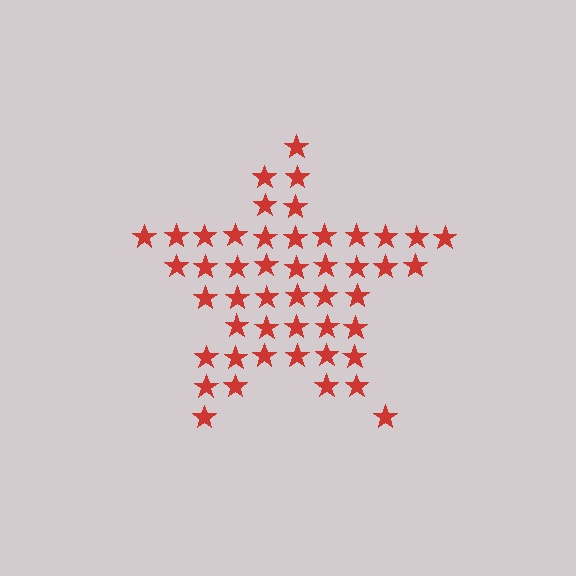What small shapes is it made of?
It is made of small stars.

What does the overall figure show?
The overall figure shows a star.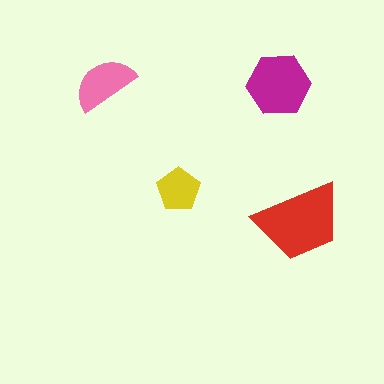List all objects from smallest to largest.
The yellow pentagon, the pink semicircle, the magenta hexagon, the red trapezoid.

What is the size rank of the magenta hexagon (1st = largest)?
2nd.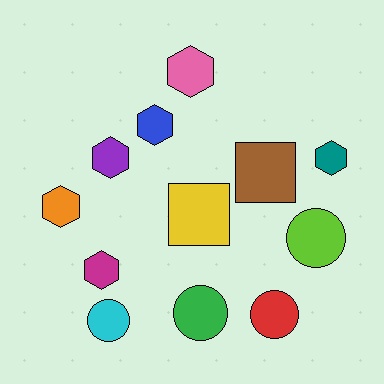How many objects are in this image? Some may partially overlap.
There are 12 objects.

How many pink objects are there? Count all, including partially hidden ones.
There is 1 pink object.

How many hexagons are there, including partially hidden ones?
There are 6 hexagons.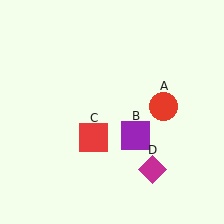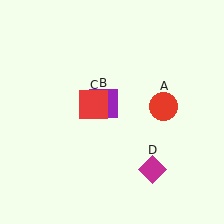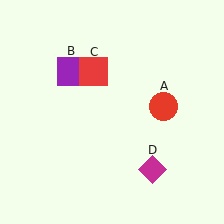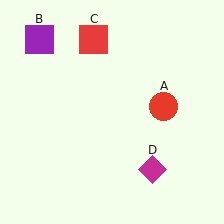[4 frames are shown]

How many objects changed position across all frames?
2 objects changed position: purple square (object B), red square (object C).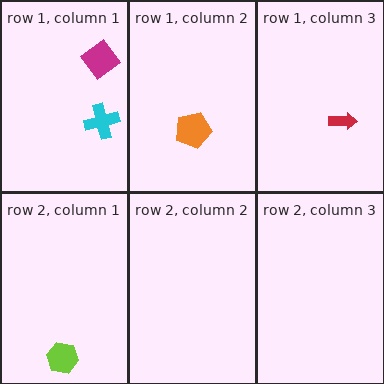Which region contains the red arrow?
The row 1, column 3 region.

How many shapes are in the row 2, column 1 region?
1.